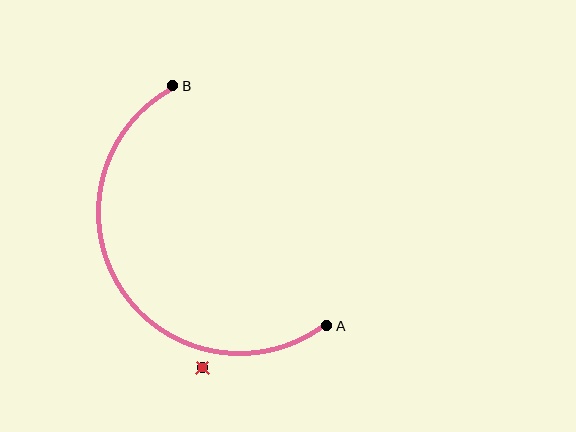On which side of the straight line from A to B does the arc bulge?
The arc bulges to the left of the straight line connecting A and B.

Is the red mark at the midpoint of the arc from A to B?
No — the red mark does not lie on the arc at all. It sits slightly outside the curve.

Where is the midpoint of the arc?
The arc midpoint is the point on the curve farthest from the straight line joining A and B. It sits to the left of that line.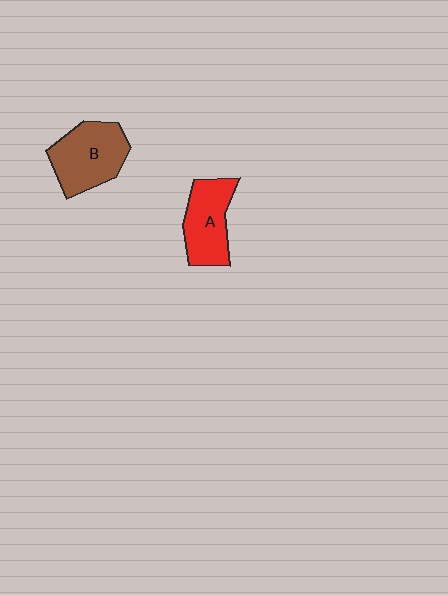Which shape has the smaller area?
Shape A (red).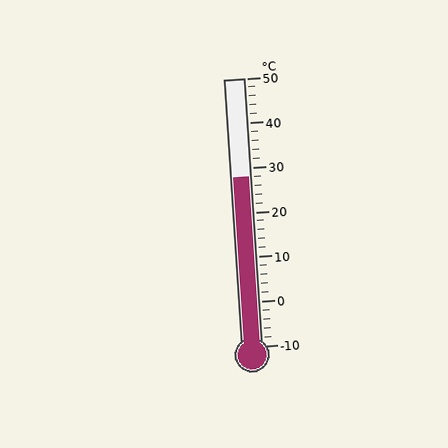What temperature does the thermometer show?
The thermometer shows approximately 28°C.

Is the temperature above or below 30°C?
The temperature is below 30°C.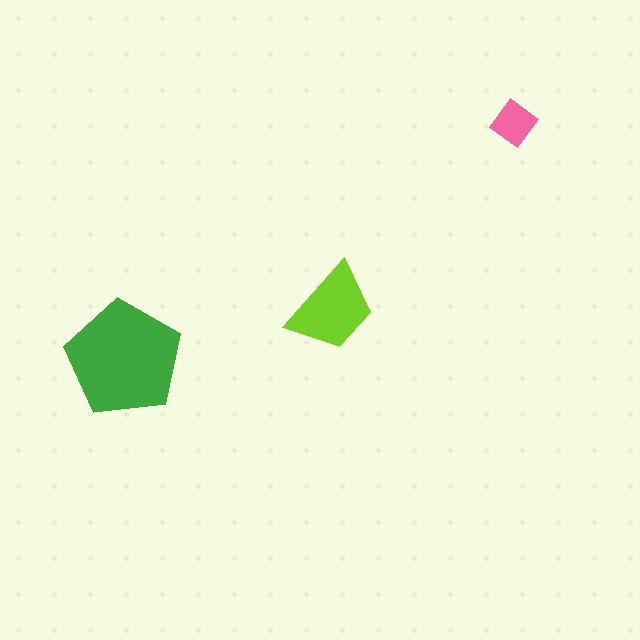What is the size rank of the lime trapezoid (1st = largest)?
2nd.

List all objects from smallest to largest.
The pink diamond, the lime trapezoid, the green pentagon.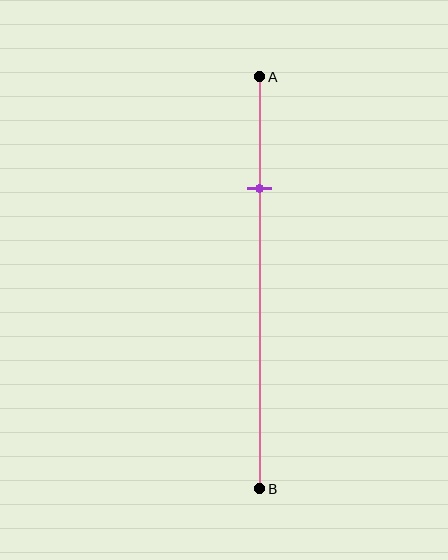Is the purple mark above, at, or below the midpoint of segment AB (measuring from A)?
The purple mark is above the midpoint of segment AB.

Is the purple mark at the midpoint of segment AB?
No, the mark is at about 25% from A, not at the 50% midpoint.